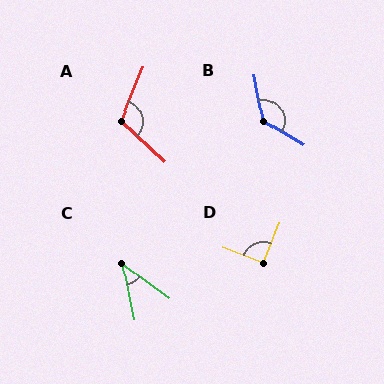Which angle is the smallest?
C, at approximately 42 degrees.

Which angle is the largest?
B, at approximately 132 degrees.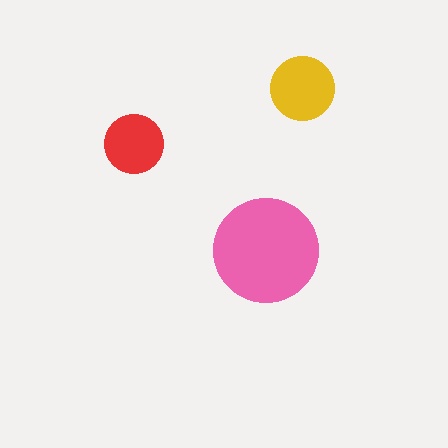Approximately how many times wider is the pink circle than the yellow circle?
About 1.5 times wider.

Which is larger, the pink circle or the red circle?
The pink one.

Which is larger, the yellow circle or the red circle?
The yellow one.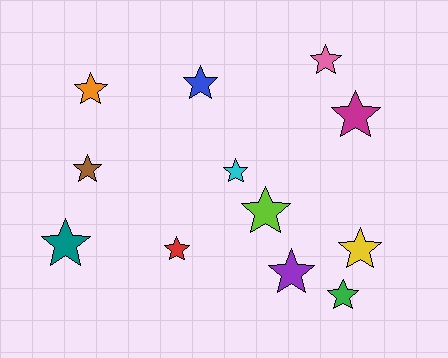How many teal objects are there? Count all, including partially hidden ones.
There is 1 teal object.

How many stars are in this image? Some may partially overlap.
There are 12 stars.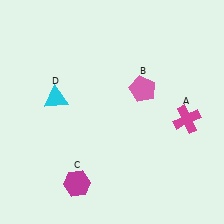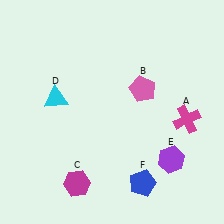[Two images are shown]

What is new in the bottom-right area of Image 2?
A purple hexagon (E) was added in the bottom-right area of Image 2.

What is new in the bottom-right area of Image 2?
A blue pentagon (F) was added in the bottom-right area of Image 2.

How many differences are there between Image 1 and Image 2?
There are 2 differences between the two images.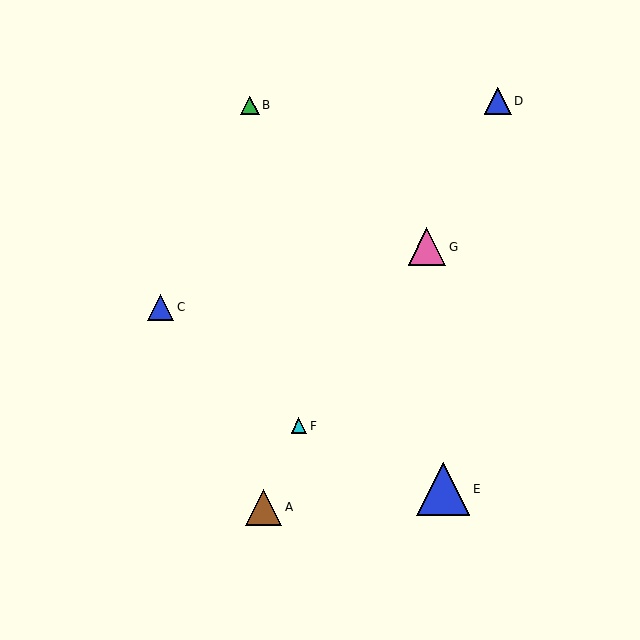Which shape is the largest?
The blue triangle (labeled E) is the largest.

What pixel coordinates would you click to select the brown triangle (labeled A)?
Click at (264, 507) to select the brown triangle A.